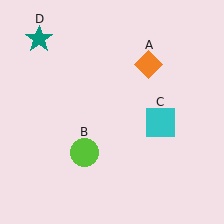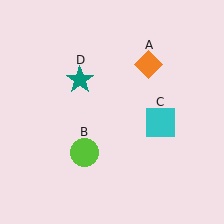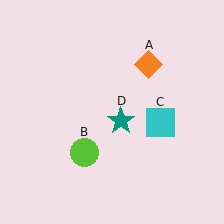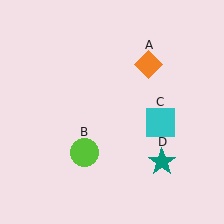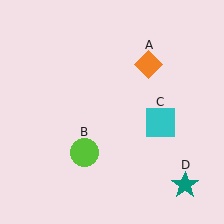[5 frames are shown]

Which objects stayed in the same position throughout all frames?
Orange diamond (object A) and lime circle (object B) and cyan square (object C) remained stationary.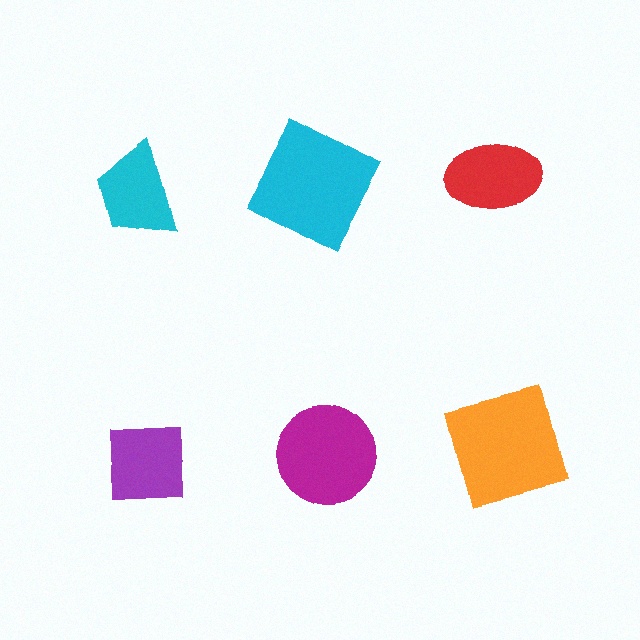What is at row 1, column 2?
A cyan square.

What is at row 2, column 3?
An orange square.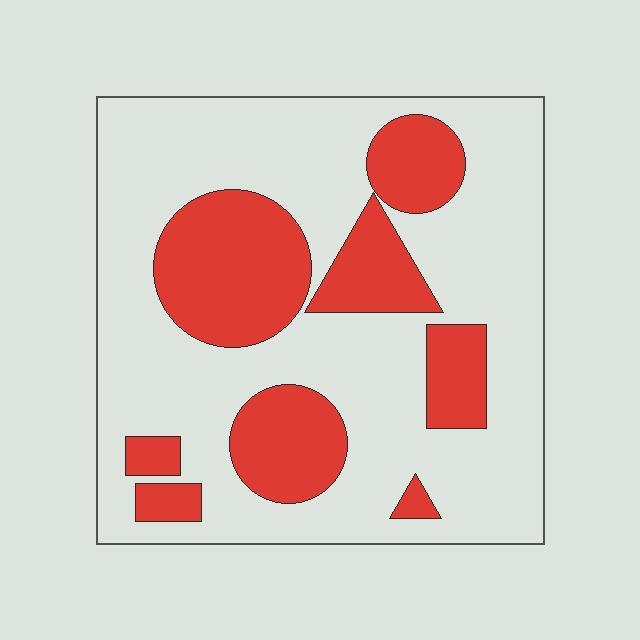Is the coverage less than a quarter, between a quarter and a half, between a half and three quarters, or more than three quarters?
Between a quarter and a half.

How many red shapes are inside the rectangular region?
8.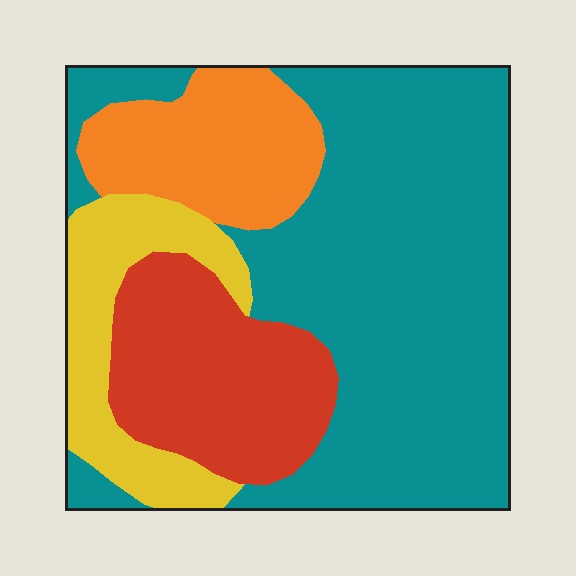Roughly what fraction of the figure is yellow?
Yellow takes up about one eighth (1/8) of the figure.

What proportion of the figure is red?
Red takes up less than a quarter of the figure.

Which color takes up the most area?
Teal, at roughly 55%.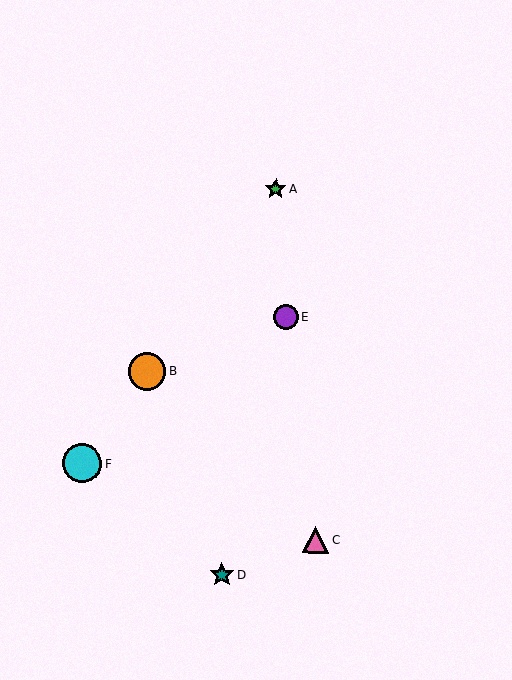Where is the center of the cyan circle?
The center of the cyan circle is at (82, 464).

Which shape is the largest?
The cyan circle (labeled F) is the largest.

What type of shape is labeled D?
Shape D is a teal star.